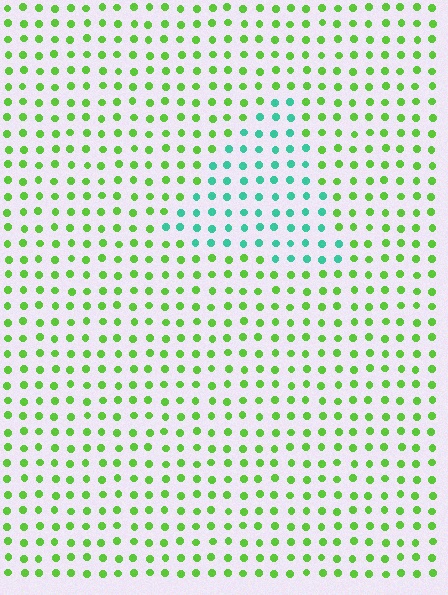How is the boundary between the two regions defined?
The boundary is defined purely by a slight shift in hue (about 57 degrees). Spacing, size, and orientation are identical on both sides.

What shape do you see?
I see a triangle.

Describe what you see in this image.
The image is filled with small lime elements in a uniform arrangement. A triangle-shaped region is visible where the elements are tinted to a slightly different hue, forming a subtle color boundary.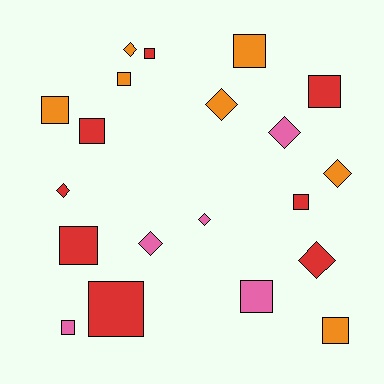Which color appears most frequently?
Red, with 8 objects.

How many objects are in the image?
There are 20 objects.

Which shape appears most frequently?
Square, with 12 objects.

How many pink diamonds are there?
There are 3 pink diamonds.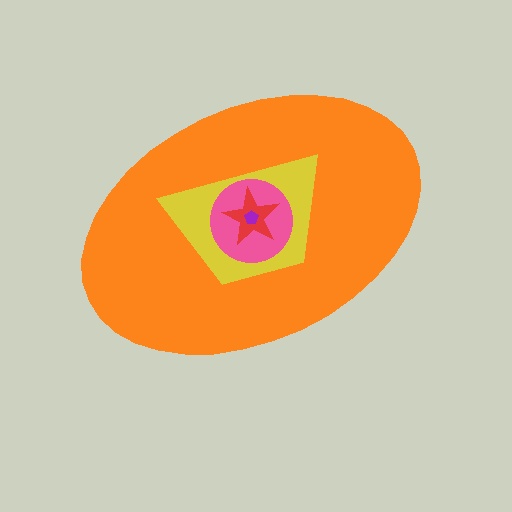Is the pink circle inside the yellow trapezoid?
Yes.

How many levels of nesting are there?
5.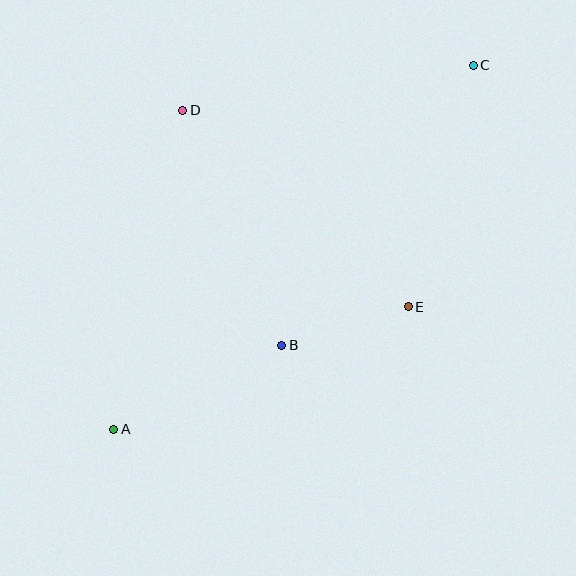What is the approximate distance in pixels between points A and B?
The distance between A and B is approximately 188 pixels.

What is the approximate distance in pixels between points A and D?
The distance between A and D is approximately 326 pixels.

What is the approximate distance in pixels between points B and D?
The distance between B and D is approximately 255 pixels.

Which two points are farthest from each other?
Points A and C are farthest from each other.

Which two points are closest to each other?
Points B and E are closest to each other.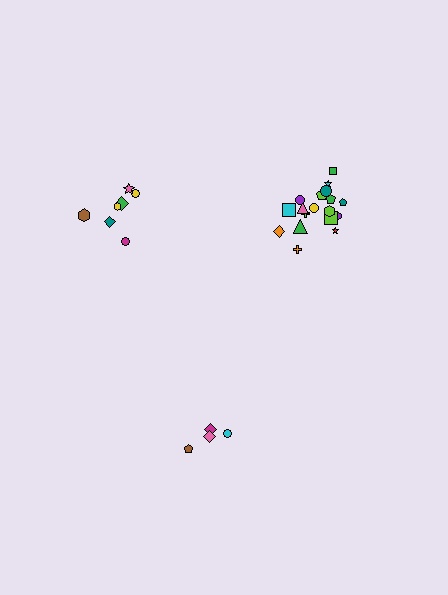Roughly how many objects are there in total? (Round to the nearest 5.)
Roughly 30 objects in total.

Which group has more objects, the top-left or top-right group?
The top-right group.